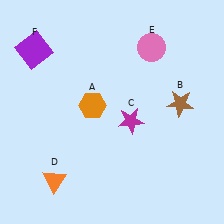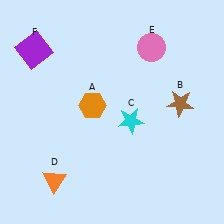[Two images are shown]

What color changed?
The star (C) changed from magenta in Image 1 to cyan in Image 2.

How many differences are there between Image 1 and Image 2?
There is 1 difference between the two images.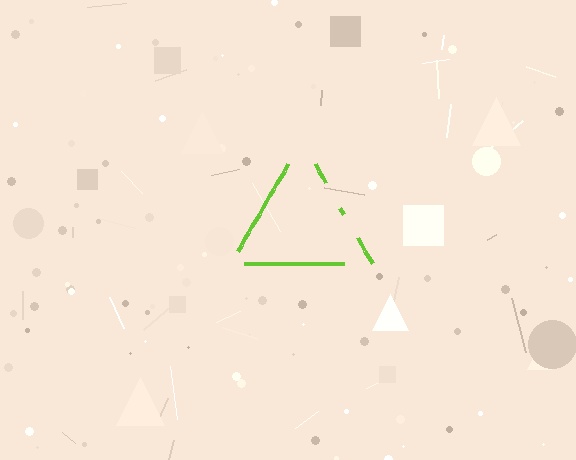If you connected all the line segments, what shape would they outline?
They would outline a triangle.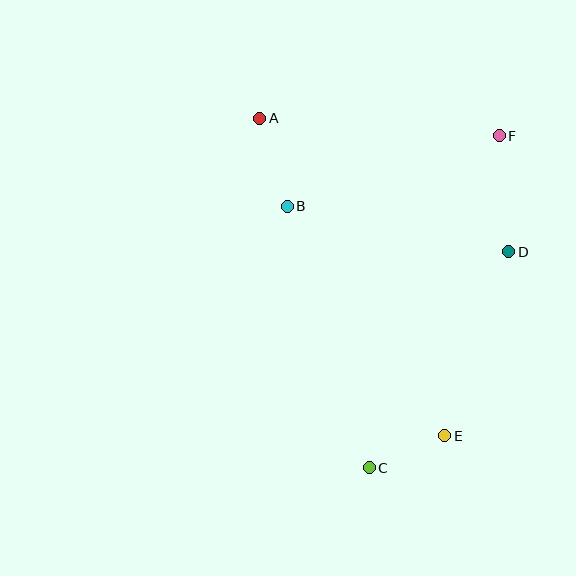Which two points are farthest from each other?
Points A and E are farthest from each other.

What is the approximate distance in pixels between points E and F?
The distance between E and F is approximately 305 pixels.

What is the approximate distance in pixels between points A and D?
The distance between A and D is approximately 283 pixels.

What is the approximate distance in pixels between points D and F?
The distance between D and F is approximately 116 pixels.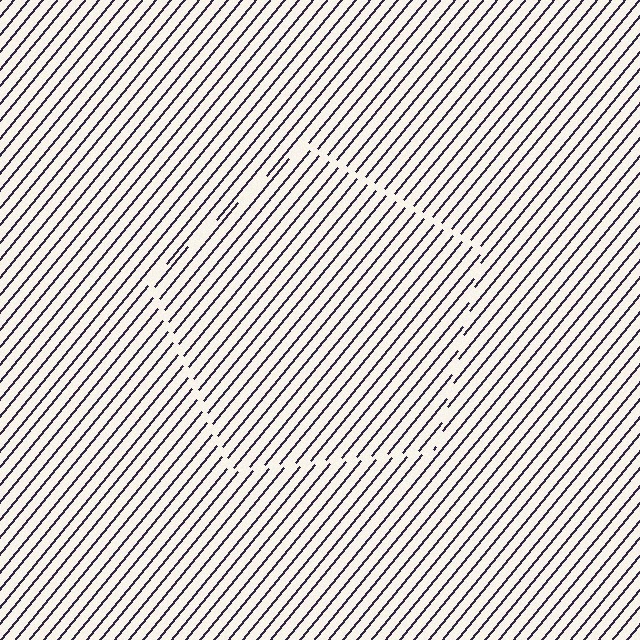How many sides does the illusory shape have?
5 sides — the line-ends trace a pentagon.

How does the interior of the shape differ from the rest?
The interior of the shape contains the same grating, shifted by half a period — the contour is defined by the phase discontinuity where line-ends from the inner and outer gratings abut.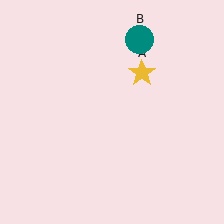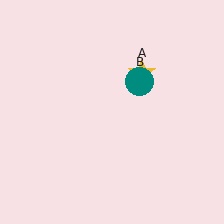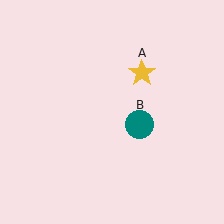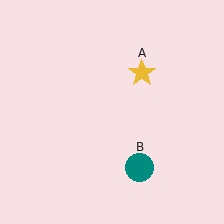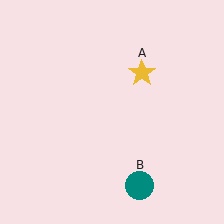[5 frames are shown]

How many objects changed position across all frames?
1 object changed position: teal circle (object B).